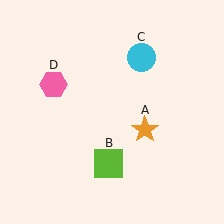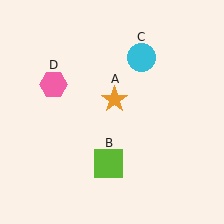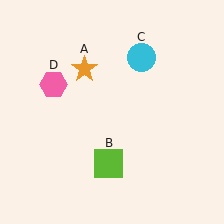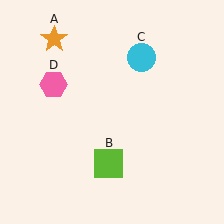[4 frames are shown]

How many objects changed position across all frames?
1 object changed position: orange star (object A).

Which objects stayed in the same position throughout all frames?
Lime square (object B) and cyan circle (object C) and pink hexagon (object D) remained stationary.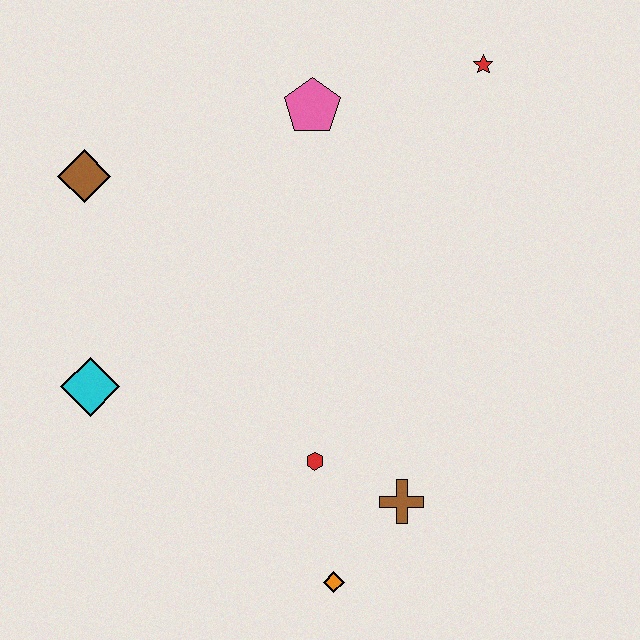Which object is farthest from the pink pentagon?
The orange diamond is farthest from the pink pentagon.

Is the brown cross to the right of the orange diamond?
Yes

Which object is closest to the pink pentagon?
The red star is closest to the pink pentagon.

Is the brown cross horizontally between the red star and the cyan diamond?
Yes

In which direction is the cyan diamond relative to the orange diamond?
The cyan diamond is to the left of the orange diamond.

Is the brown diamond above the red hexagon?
Yes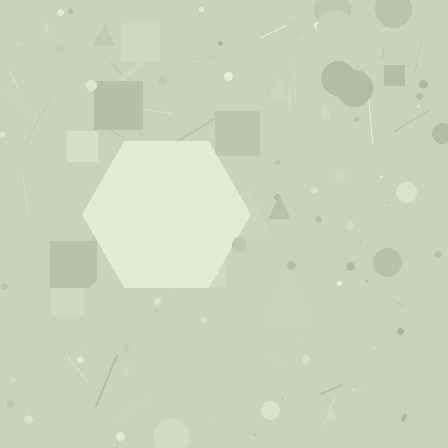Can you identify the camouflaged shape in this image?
The camouflaged shape is a hexagon.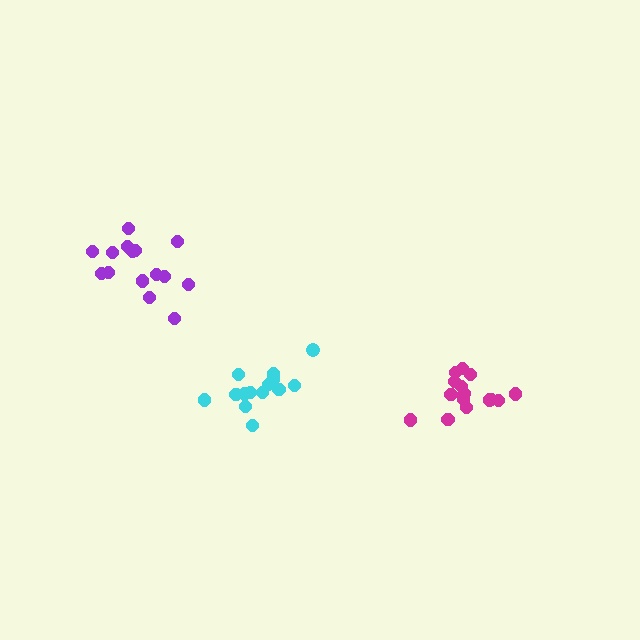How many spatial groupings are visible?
There are 3 spatial groupings.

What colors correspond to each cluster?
The clusters are colored: magenta, purple, cyan.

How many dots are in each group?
Group 1: 15 dots, Group 2: 15 dots, Group 3: 14 dots (44 total).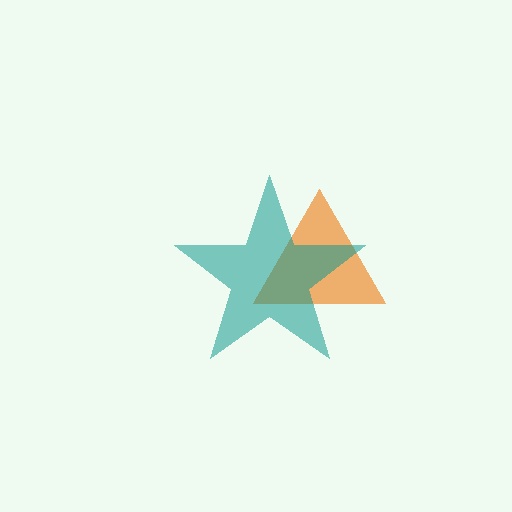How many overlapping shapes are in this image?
There are 2 overlapping shapes in the image.